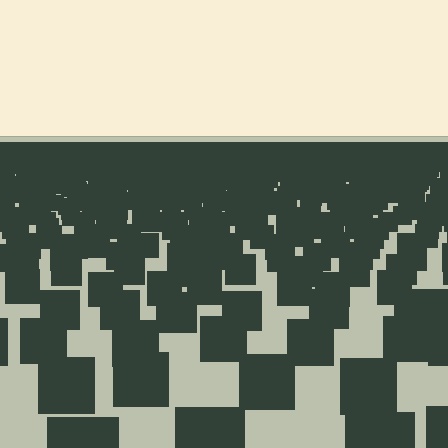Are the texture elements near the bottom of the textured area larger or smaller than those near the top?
Larger. Near the bottom, elements are closer to the viewer and appear at a bigger on-screen size.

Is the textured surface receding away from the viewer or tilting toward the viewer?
The surface is receding away from the viewer. Texture elements get smaller and denser toward the top.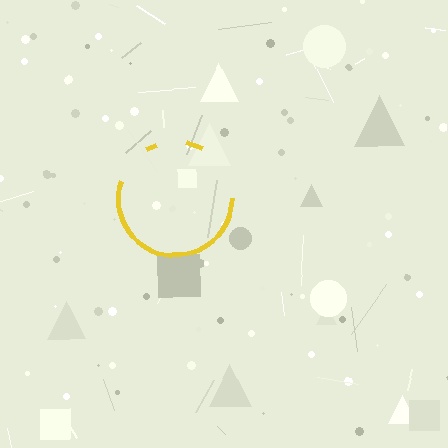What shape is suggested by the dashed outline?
The dashed outline suggests a circle.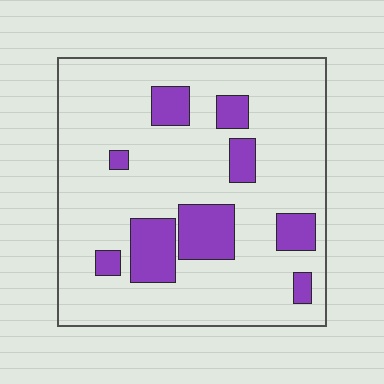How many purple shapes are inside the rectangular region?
9.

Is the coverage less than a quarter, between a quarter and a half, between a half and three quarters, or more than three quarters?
Less than a quarter.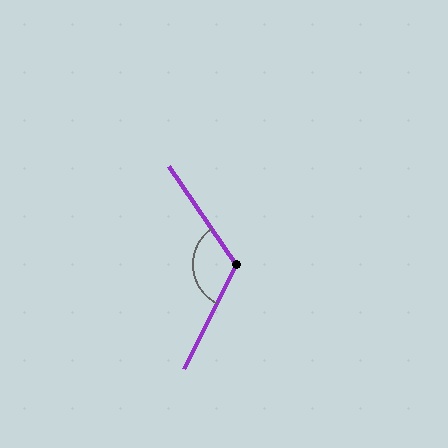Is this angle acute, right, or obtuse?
It is obtuse.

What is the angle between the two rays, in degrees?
Approximately 118 degrees.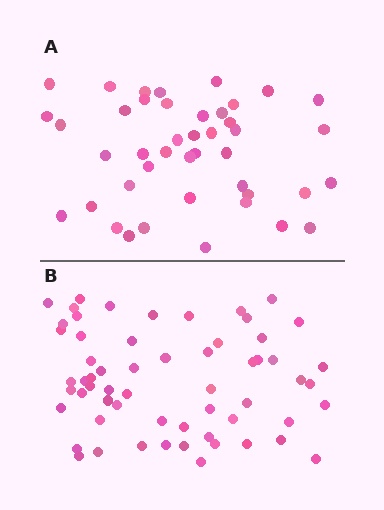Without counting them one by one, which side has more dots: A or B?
Region B (the bottom region) has more dots.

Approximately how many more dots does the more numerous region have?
Region B has approximately 15 more dots than region A.